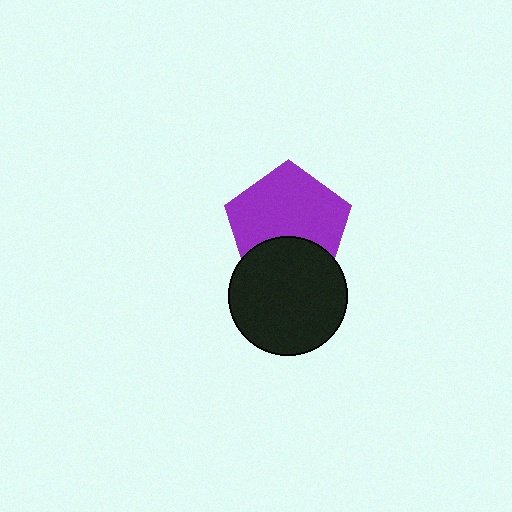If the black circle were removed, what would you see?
You would see the complete purple pentagon.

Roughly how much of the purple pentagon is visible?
Most of it is visible (roughly 68%).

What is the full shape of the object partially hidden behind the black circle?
The partially hidden object is a purple pentagon.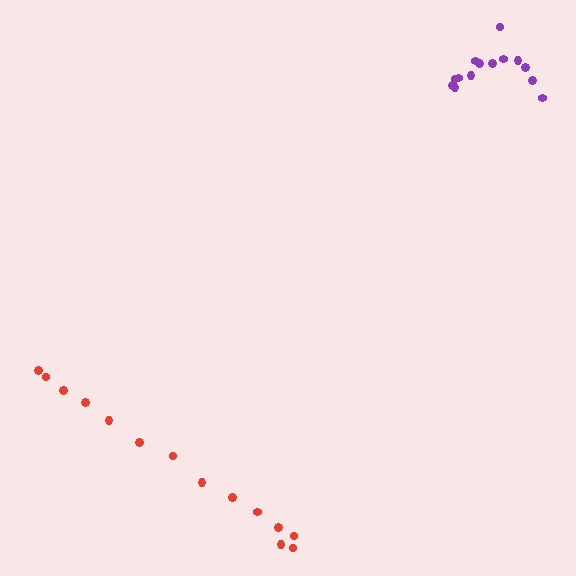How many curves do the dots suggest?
There are 2 distinct paths.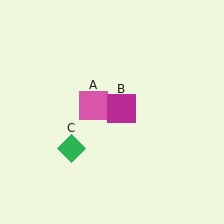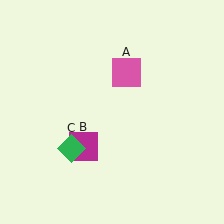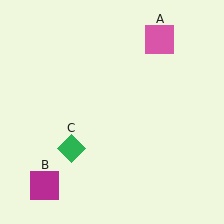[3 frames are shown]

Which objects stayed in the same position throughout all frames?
Green diamond (object C) remained stationary.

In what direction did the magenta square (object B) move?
The magenta square (object B) moved down and to the left.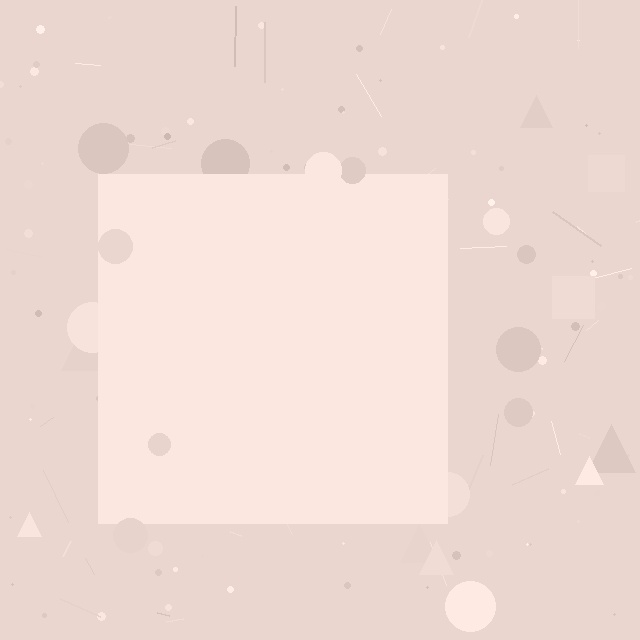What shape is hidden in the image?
A square is hidden in the image.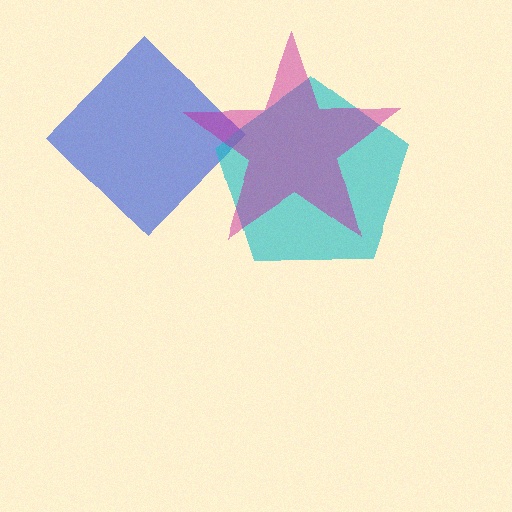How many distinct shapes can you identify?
There are 3 distinct shapes: a blue diamond, a cyan pentagon, a magenta star.